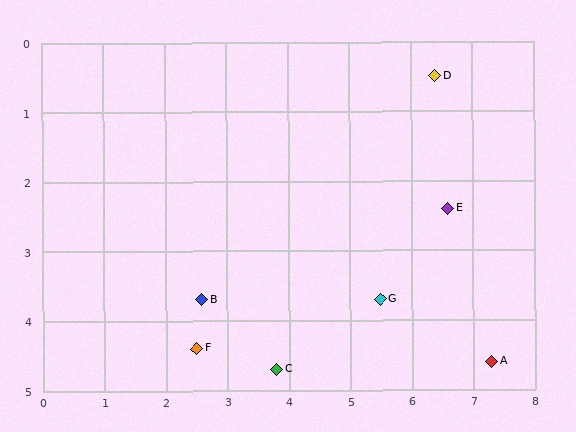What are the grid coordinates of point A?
Point A is at approximately (7.3, 4.6).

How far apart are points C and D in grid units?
Points C and D are about 4.9 grid units apart.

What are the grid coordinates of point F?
Point F is at approximately (2.5, 4.4).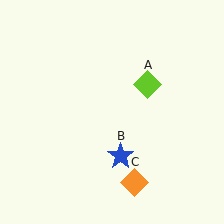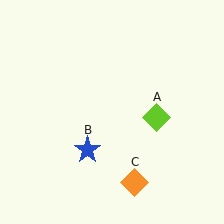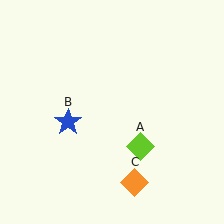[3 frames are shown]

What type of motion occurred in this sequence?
The lime diamond (object A), blue star (object B) rotated clockwise around the center of the scene.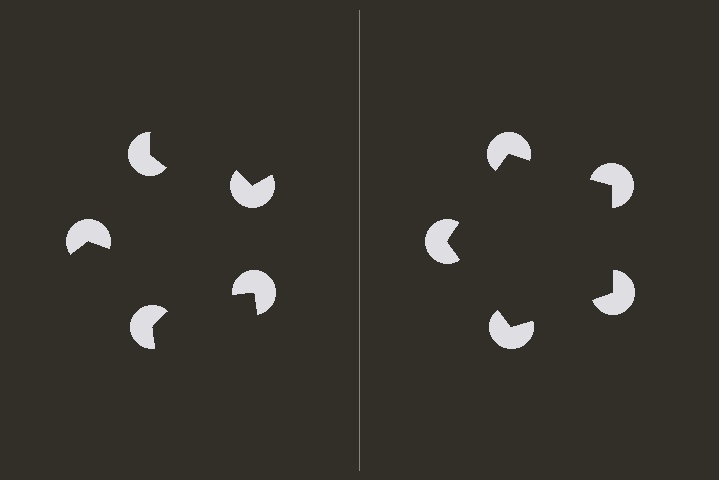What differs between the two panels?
The pac-man discs are positioned identically on both sides; only the wedge orientations differ. On the right they align to a pentagon; on the left they are misaligned.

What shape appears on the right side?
An illusory pentagon.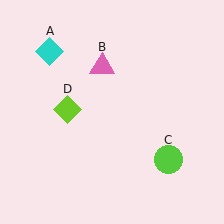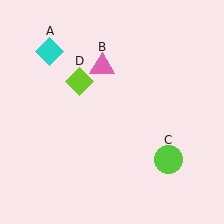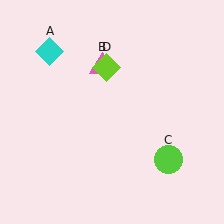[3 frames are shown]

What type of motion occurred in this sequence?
The lime diamond (object D) rotated clockwise around the center of the scene.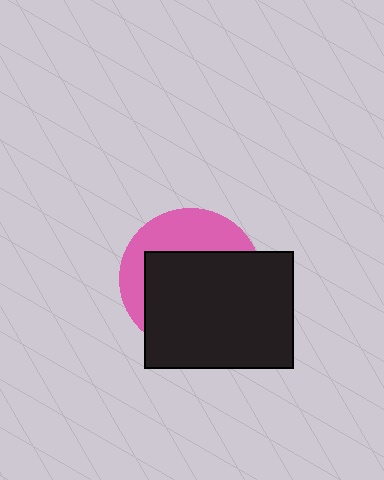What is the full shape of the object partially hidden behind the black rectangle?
The partially hidden object is a pink circle.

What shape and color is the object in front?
The object in front is a black rectangle.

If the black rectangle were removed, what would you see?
You would see the complete pink circle.